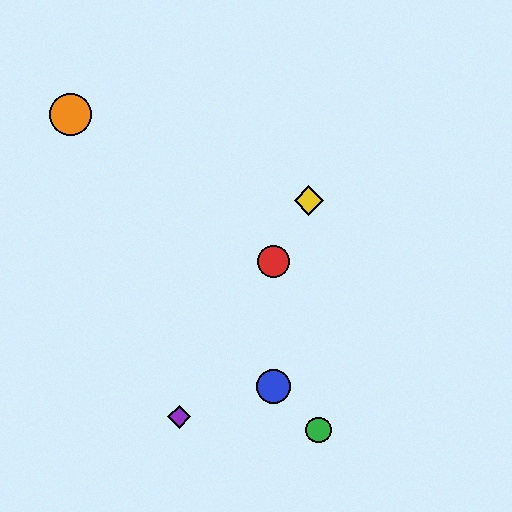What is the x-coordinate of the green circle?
The green circle is at x≈318.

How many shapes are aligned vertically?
2 shapes (the red circle, the blue circle) are aligned vertically.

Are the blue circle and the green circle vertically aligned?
No, the blue circle is at x≈274 and the green circle is at x≈318.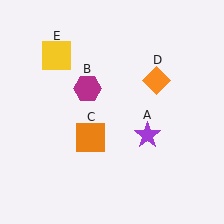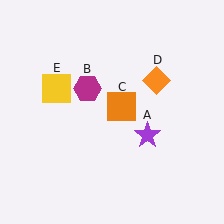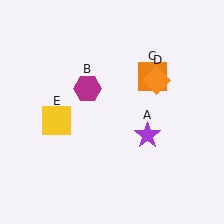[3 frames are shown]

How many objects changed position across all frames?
2 objects changed position: orange square (object C), yellow square (object E).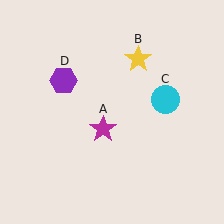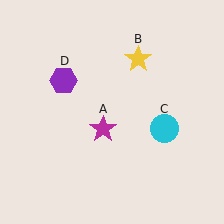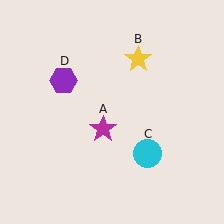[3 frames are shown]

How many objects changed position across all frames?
1 object changed position: cyan circle (object C).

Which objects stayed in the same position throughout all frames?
Magenta star (object A) and yellow star (object B) and purple hexagon (object D) remained stationary.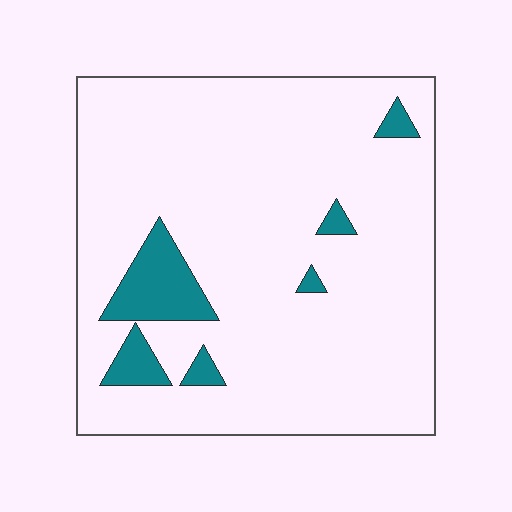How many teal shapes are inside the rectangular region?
6.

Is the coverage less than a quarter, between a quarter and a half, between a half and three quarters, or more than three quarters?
Less than a quarter.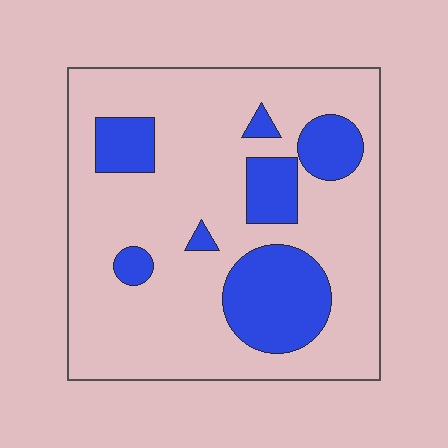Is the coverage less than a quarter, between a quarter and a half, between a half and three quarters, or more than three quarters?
Less than a quarter.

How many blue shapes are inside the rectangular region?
7.